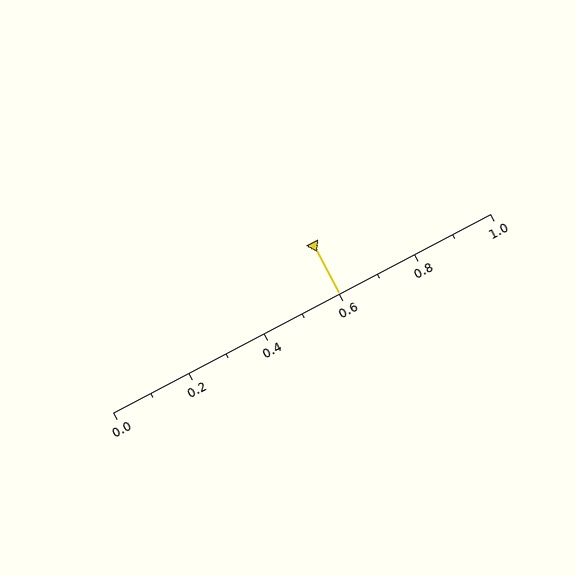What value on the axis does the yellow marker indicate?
The marker indicates approximately 0.6.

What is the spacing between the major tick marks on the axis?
The major ticks are spaced 0.2 apart.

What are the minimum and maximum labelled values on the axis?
The axis runs from 0.0 to 1.0.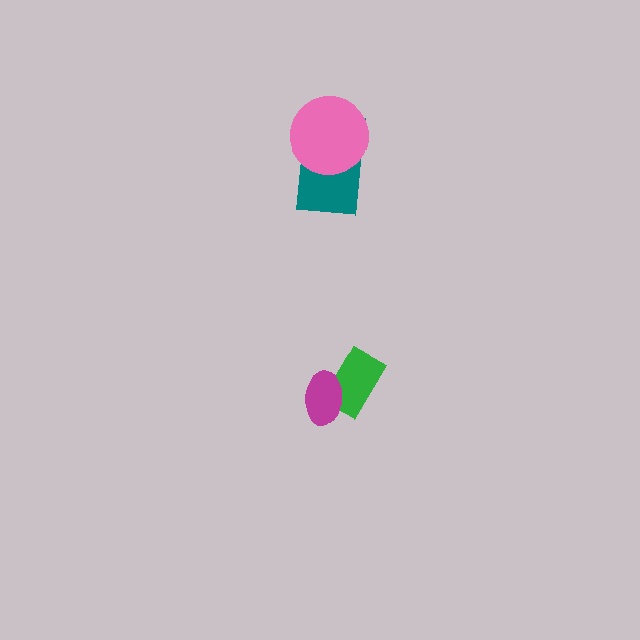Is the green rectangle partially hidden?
Yes, it is partially covered by another shape.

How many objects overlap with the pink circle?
1 object overlaps with the pink circle.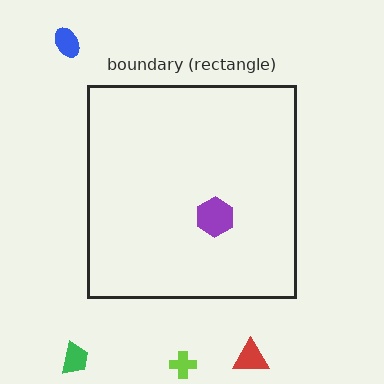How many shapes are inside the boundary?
1 inside, 4 outside.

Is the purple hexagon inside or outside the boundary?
Inside.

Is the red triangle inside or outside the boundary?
Outside.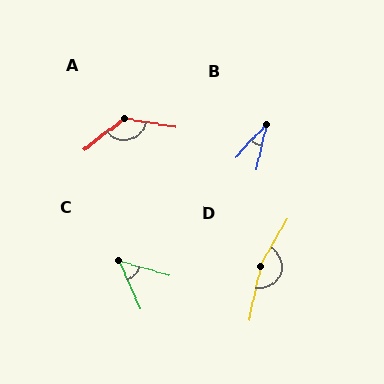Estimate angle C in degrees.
Approximately 51 degrees.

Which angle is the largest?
D, at approximately 162 degrees.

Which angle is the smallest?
B, at approximately 30 degrees.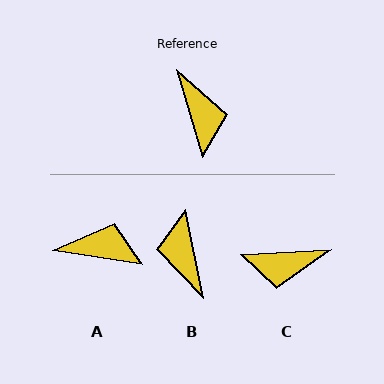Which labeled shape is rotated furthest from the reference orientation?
B, about 176 degrees away.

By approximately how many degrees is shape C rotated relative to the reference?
Approximately 103 degrees clockwise.